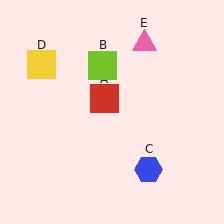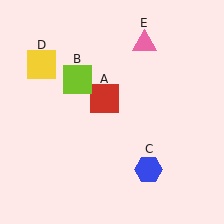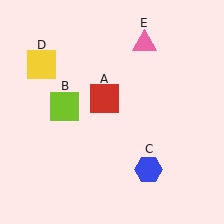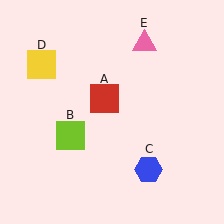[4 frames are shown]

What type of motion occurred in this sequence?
The lime square (object B) rotated counterclockwise around the center of the scene.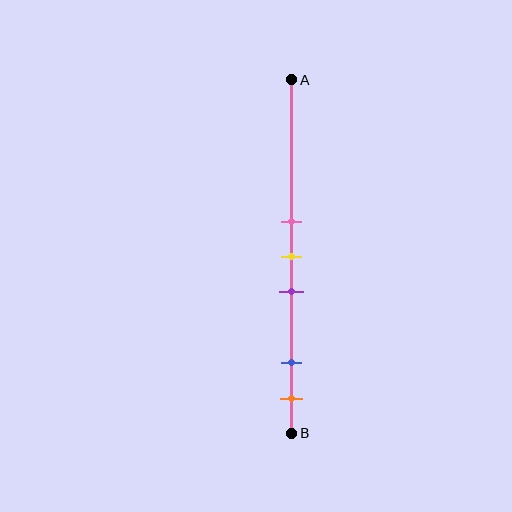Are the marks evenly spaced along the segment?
No, the marks are not evenly spaced.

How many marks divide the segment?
There are 5 marks dividing the segment.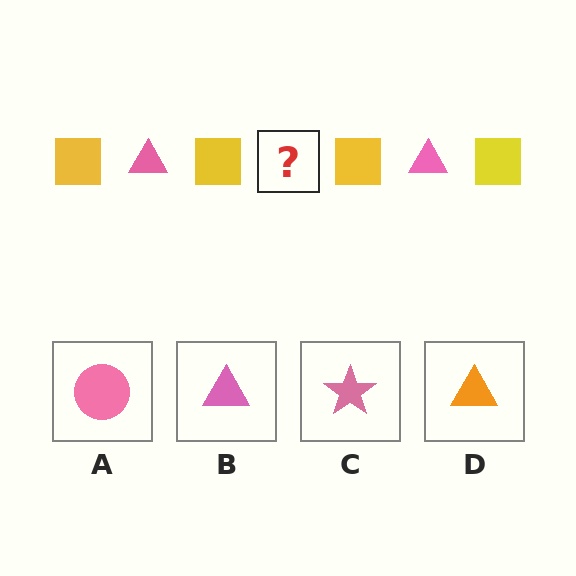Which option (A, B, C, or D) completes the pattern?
B.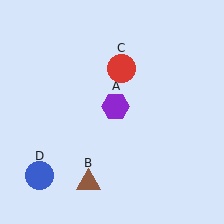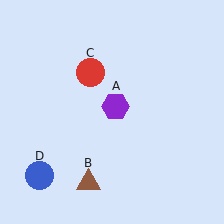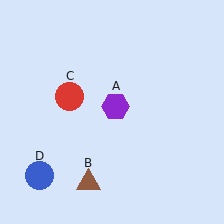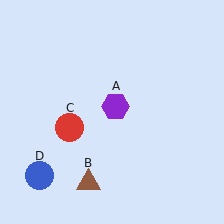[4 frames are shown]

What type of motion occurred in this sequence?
The red circle (object C) rotated counterclockwise around the center of the scene.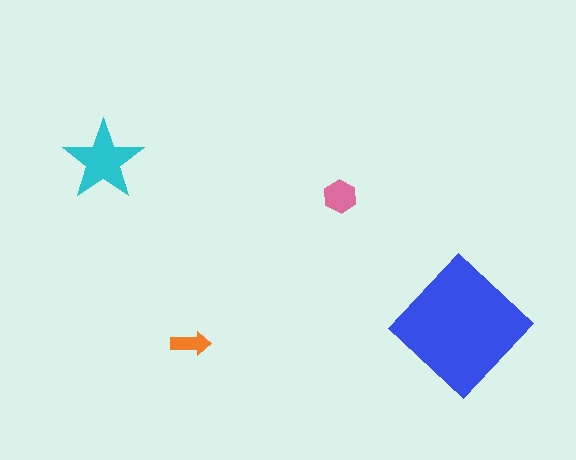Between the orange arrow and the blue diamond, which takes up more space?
The blue diamond.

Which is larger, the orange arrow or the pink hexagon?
The pink hexagon.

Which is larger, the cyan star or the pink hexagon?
The cyan star.